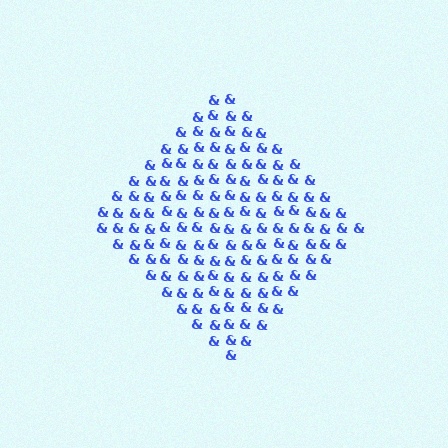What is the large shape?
The large shape is a diamond.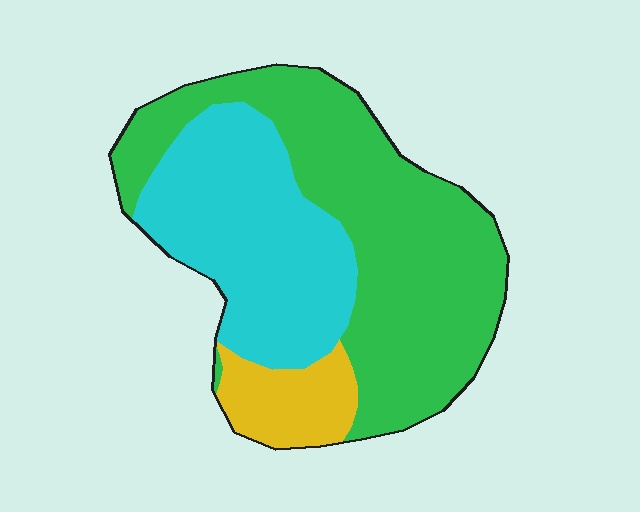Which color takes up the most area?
Green, at roughly 55%.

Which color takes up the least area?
Yellow, at roughly 10%.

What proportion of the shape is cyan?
Cyan covers around 35% of the shape.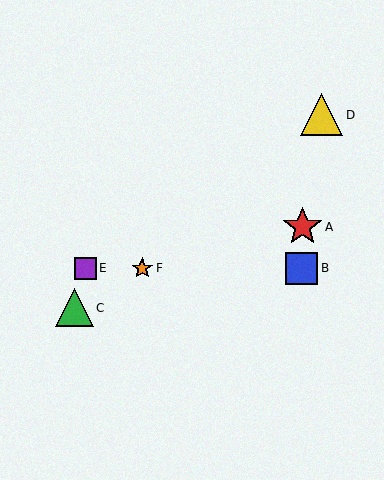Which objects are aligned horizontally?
Objects B, E, F are aligned horizontally.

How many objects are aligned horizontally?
3 objects (B, E, F) are aligned horizontally.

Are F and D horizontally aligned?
No, F is at y≈268 and D is at y≈115.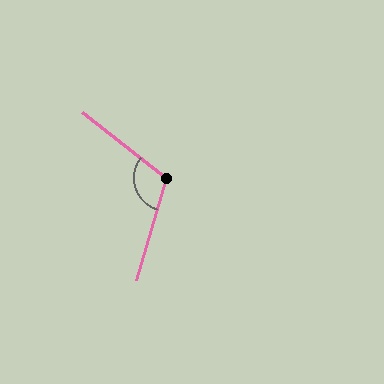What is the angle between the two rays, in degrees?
Approximately 111 degrees.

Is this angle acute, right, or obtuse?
It is obtuse.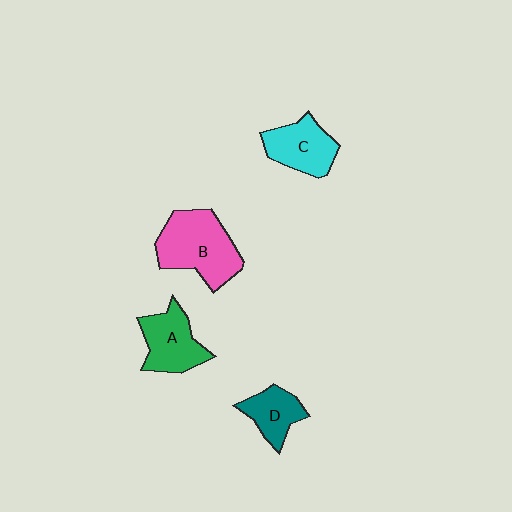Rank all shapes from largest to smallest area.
From largest to smallest: B (pink), A (green), C (cyan), D (teal).